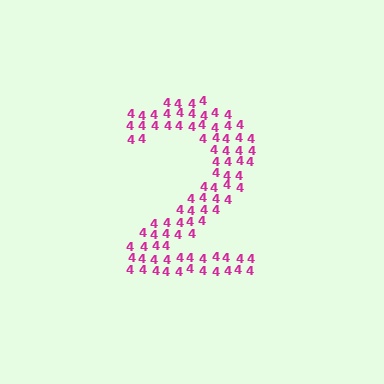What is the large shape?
The large shape is the digit 2.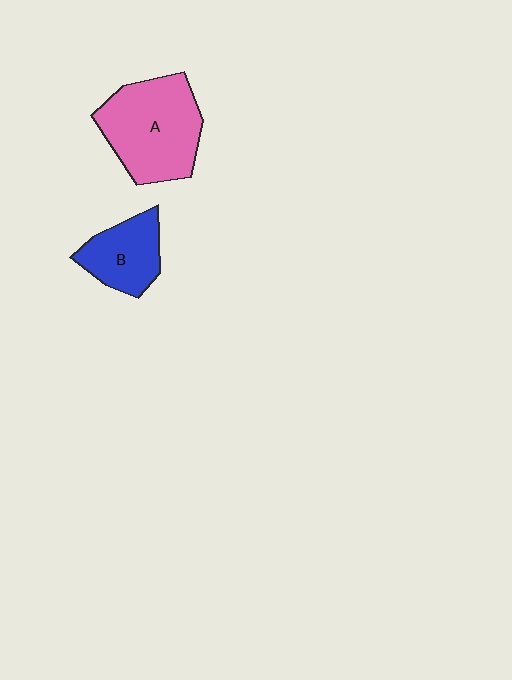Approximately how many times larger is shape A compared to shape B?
Approximately 1.8 times.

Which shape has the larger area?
Shape A (pink).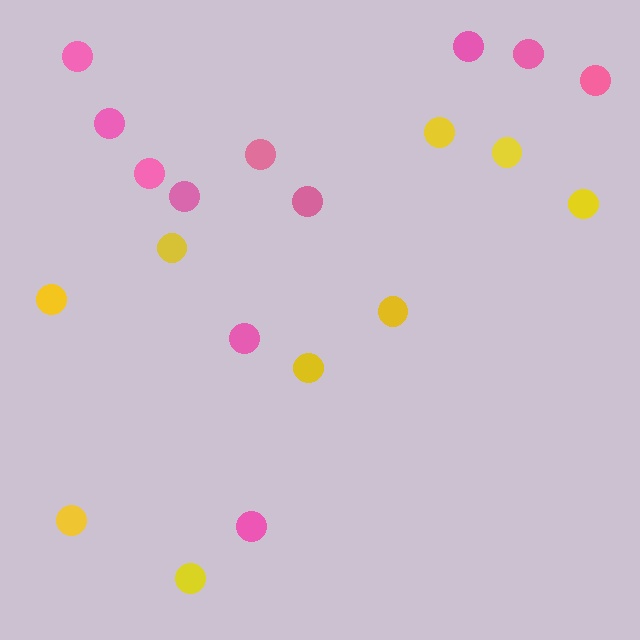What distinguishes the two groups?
There are 2 groups: one group of yellow circles (9) and one group of pink circles (11).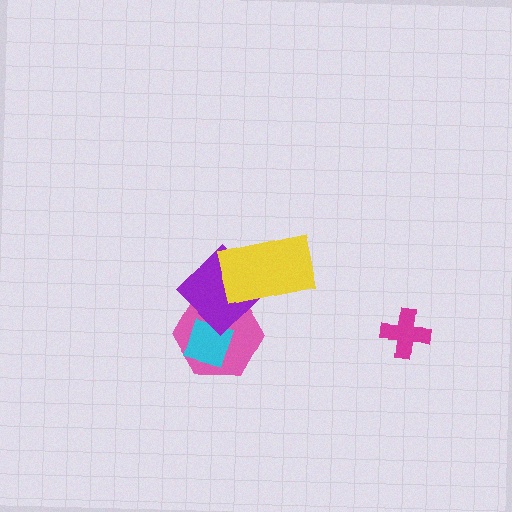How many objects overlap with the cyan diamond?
2 objects overlap with the cyan diamond.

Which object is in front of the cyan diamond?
The purple diamond is in front of the cyan diamond.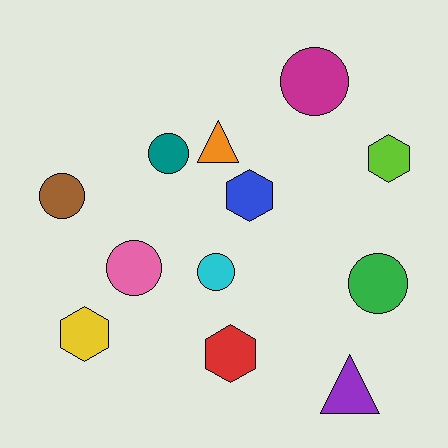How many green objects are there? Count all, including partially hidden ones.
There is 1 green object.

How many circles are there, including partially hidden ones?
There are 6 circles.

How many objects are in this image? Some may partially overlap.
There are 12 objects.